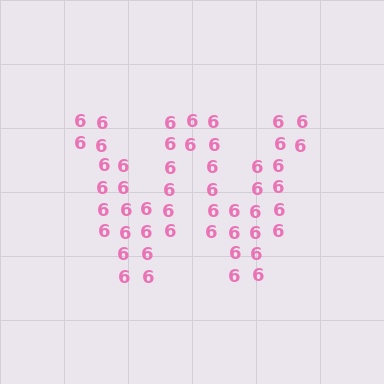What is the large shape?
The large shape is the letter W.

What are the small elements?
The small elements are digit 6's.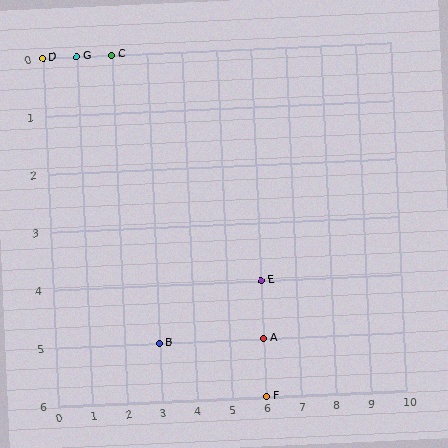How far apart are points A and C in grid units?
Points A and C are 4 columns and 5 rows apart (about 6.4 grid units diagonally).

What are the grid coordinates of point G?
Point G is at grid coordinates (1, 0).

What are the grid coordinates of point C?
Point C is at grid coordinates (2, 0).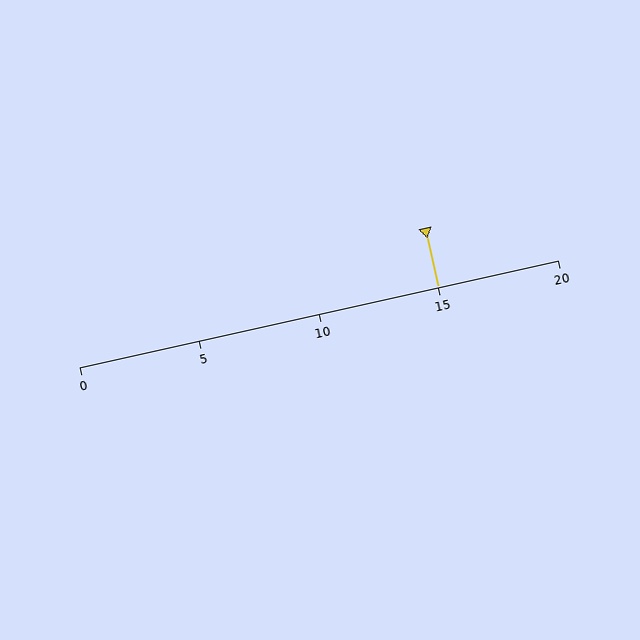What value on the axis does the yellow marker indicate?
The marker indicates approximately 15.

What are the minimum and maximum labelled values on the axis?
The axis runs from 0 to 20.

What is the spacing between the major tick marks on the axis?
The major ticks are spaced 5 apart.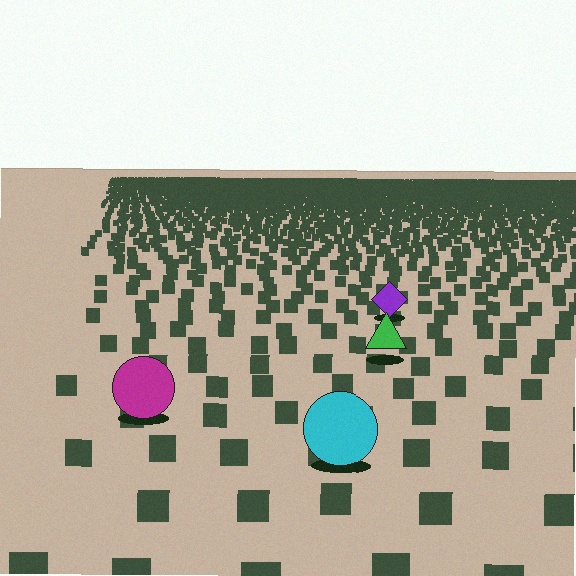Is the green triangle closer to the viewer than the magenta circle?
No. The magenta circle is closer — you can tell from the texture gradient: the ground texture is coarser near it.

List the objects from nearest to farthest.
From nearest to farthest: the cyan circle, the magenta circle, the green triangle, the purple diamond.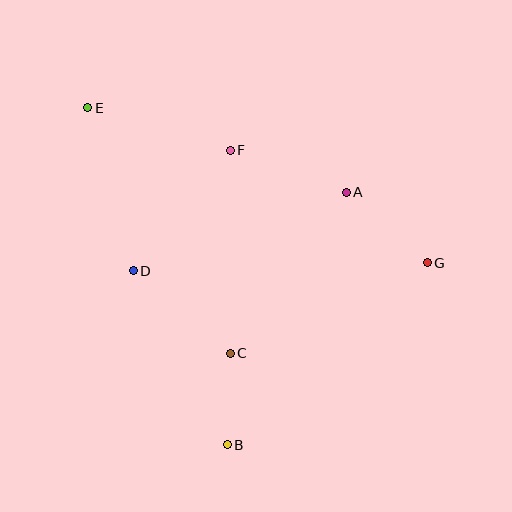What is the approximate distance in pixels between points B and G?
The distance between B and G is approximately 270 pixels.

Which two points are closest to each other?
Points B and C are closest to each other.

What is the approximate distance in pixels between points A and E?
The distance between A and E is approximately 272 pixels.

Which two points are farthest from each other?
Points E and G are farthest from each other.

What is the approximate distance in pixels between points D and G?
The distance between D and G is approximately 294 pixels.